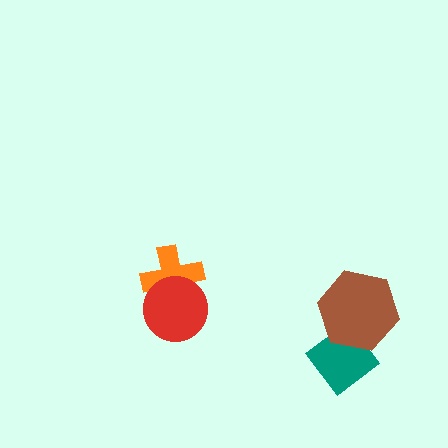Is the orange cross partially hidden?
Yes, it is partially covered by another shape.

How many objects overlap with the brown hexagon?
1 object overlaps with the brown hexagon.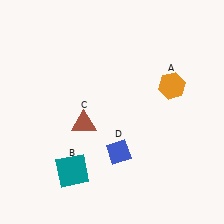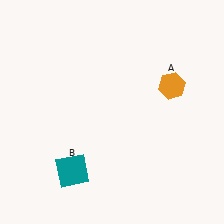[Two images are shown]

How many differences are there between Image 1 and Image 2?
There are 2 differences between the two images.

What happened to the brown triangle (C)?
The brown triangle (C) was removed in Image 2. It was in the bottom-left area of Image 1.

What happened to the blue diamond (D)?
The blue diamond (D) was removed in Image 2. It was in the bottom-right area of Image 1.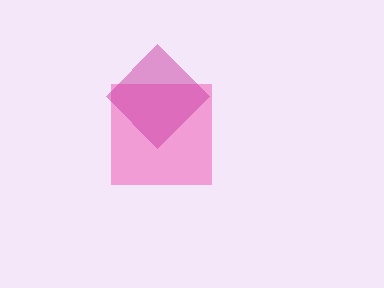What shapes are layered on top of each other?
The layered shapes are: a pink square, a magenta diamond.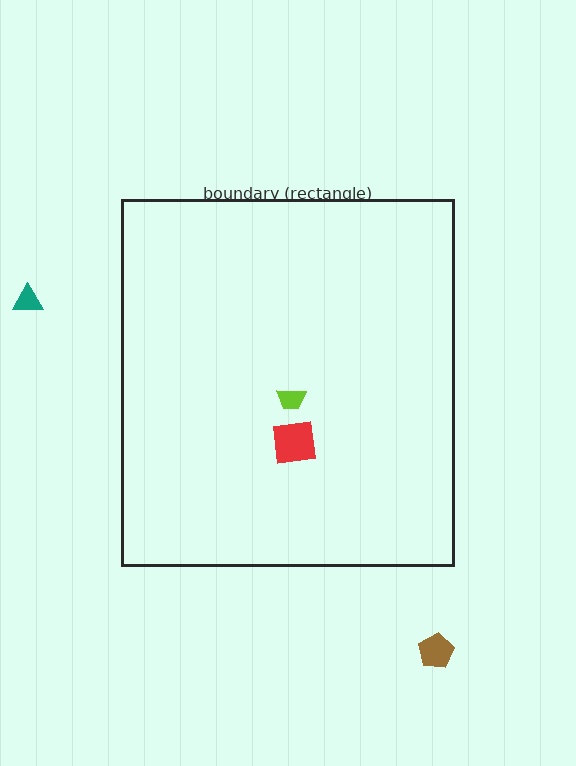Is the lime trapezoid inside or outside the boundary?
Inside.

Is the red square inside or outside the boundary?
Inside.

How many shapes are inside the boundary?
2 inside, 2 outside.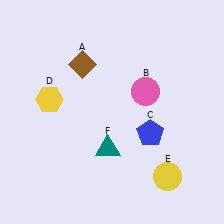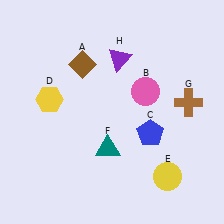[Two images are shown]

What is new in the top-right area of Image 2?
A purple triangle (H) was added in the top-right area of Image 2.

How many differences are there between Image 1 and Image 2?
There are 2 differences between the two images.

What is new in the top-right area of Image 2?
A brown cross (G) was added in the top-right area of Image 2.